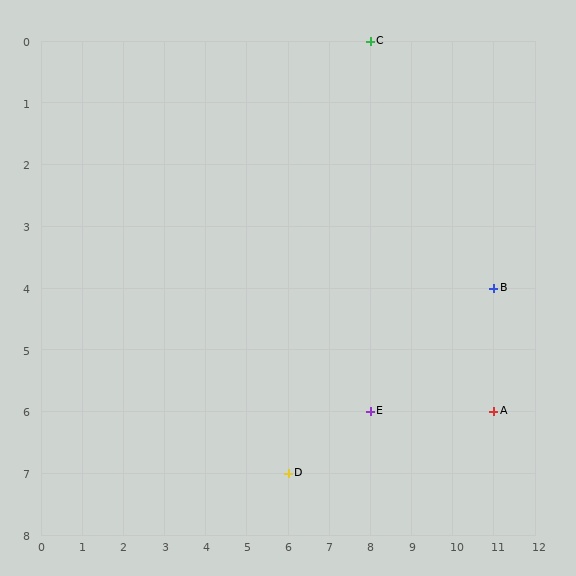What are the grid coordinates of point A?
Point A is at grid coordinates (11, 6).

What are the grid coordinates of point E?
Point E is at grid coordinates (8, 6).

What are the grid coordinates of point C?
Point C is at grid coordinates (8, 0).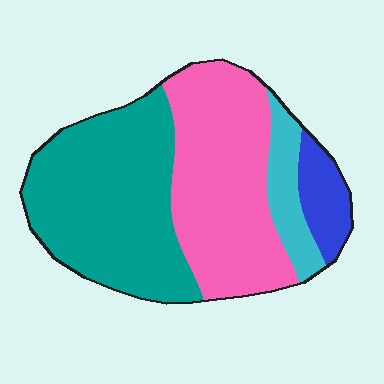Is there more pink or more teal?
Teal.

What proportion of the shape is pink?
Pink takes up about two fifths (2/5) of the shape.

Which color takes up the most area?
Teal, at roughly 45%.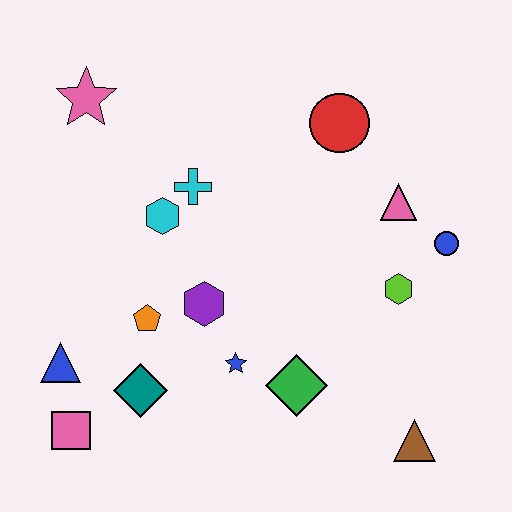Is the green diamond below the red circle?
Yes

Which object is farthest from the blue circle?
The pink square is farthest from the blue circle.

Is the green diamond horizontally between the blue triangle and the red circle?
Yes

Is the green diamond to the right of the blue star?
Yes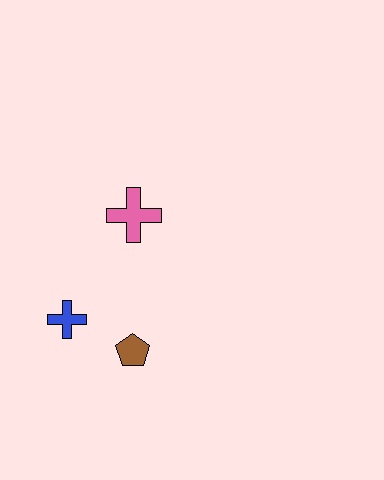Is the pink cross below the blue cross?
No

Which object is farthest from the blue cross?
The pink cross is farthest from the blue cross.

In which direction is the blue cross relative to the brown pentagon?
The blue cross is to the left of the brown pentagon.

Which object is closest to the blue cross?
The brown pentagon is closest to the blue cross.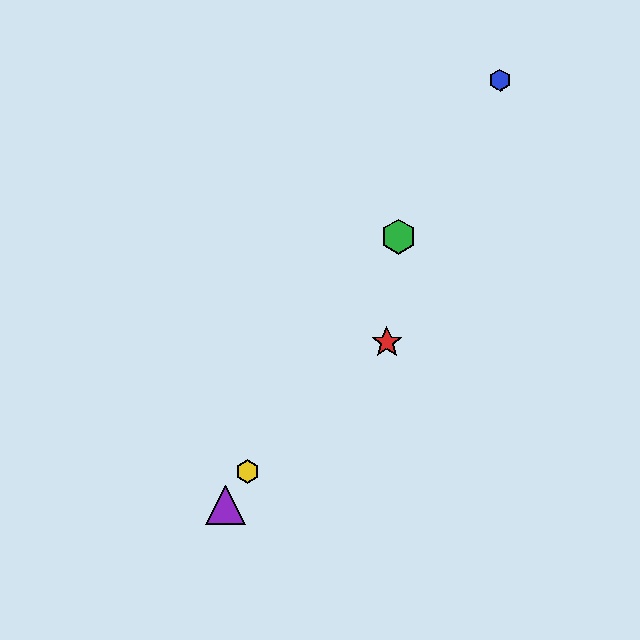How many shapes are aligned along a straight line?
4 shapes (the blue hexagon, the green hexagon, the yellow hexagon, the purple triangle) are aligned along a straight line.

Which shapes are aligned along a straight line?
The blue hexagon, the green hexagon, the yellow hexagon, the purple triangle are aligned along a straight line.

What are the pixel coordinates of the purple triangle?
The purple triangle is at (226, 505).